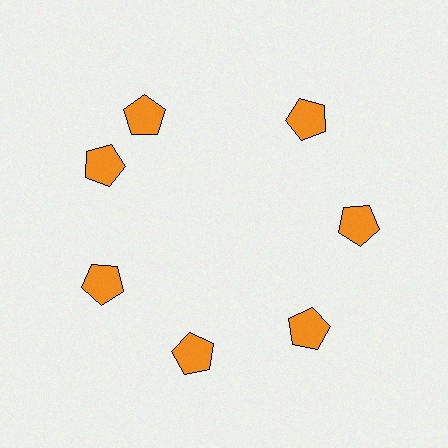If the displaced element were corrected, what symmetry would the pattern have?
It would have 7-fold rotational symmetry — the pattern would map onto itself every 51 degrees.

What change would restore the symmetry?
The symmetry would be restored by rotating it back into even spacing with its neighbors so that all 7 pentagons sit at equal angles and equal distance from the center.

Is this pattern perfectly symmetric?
No. The 7 orange pentagons are arranged in a ring, but one element near the 12 o'clock position is rotated out of alignment along the ring, breaking the 7-fold rotational symmetry.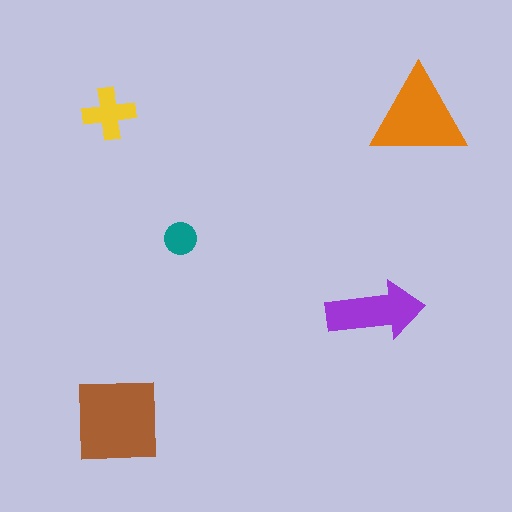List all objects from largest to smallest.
The brown square, the orange triangle, the purple arrow, the yellow cross, the teal circle.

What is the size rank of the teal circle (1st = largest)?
5th.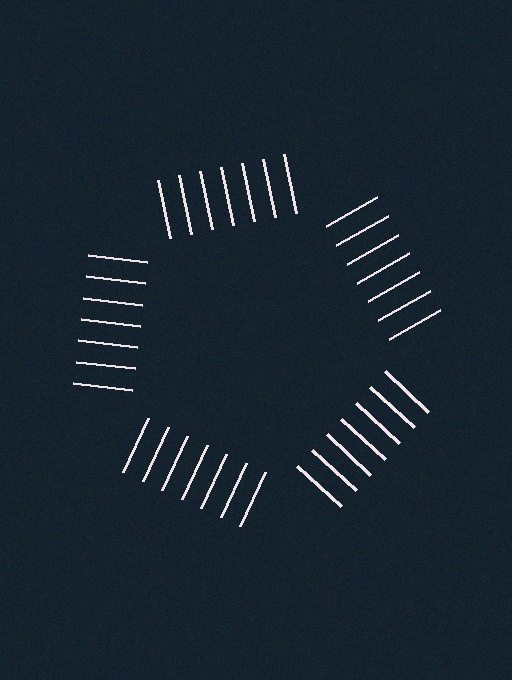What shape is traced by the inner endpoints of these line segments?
An illusory pentagon — the line segments terminate on its edges but no continuous stroke is drawn.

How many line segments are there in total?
35 — 7 along each of the 5 edges.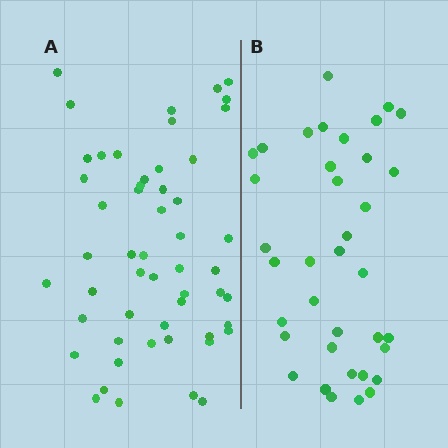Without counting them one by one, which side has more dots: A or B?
Region A (the left region) has more dots.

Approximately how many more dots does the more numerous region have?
Region A has approximately 15 more dots than region B.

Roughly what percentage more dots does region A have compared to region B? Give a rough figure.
About 45% more.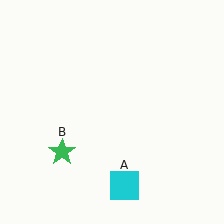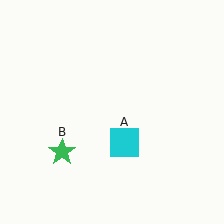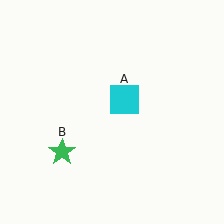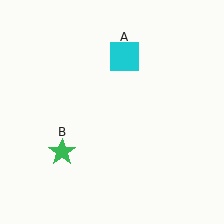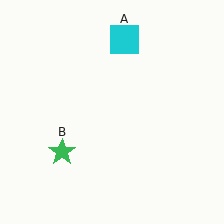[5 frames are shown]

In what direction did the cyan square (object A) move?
The cyan square (object A) moved up.